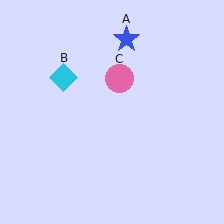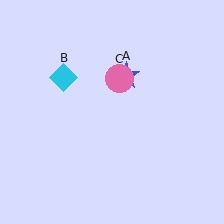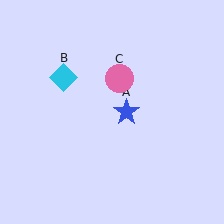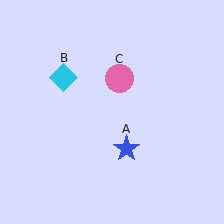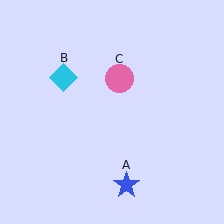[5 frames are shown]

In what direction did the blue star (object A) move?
The blue star (object A) moved down.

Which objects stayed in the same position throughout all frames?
Cyan diamond (object B) and pink circle (object C) remained stationary.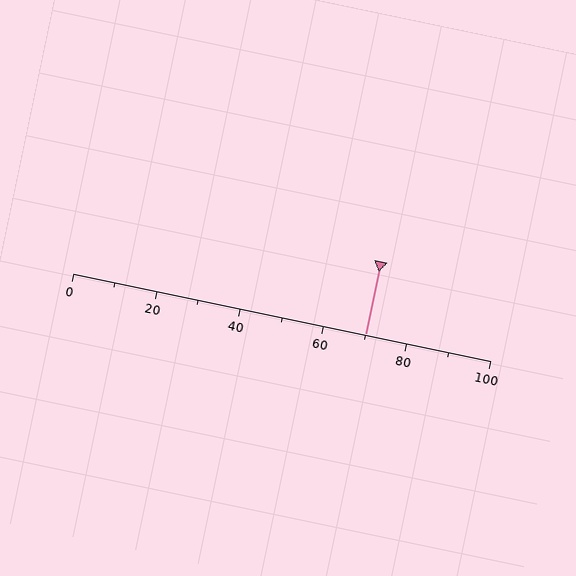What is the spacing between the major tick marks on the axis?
The major ticks are spaced 20 apart.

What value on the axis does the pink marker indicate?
The marker indicates approximately 70.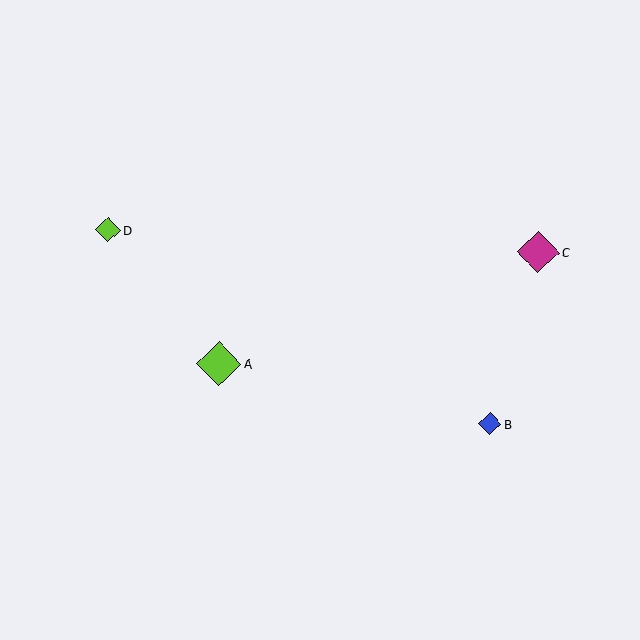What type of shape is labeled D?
Shape D is a lime diamond.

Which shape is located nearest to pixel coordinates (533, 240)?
The magenta diamond (labeled C) at (538, 252) is nearest to that location.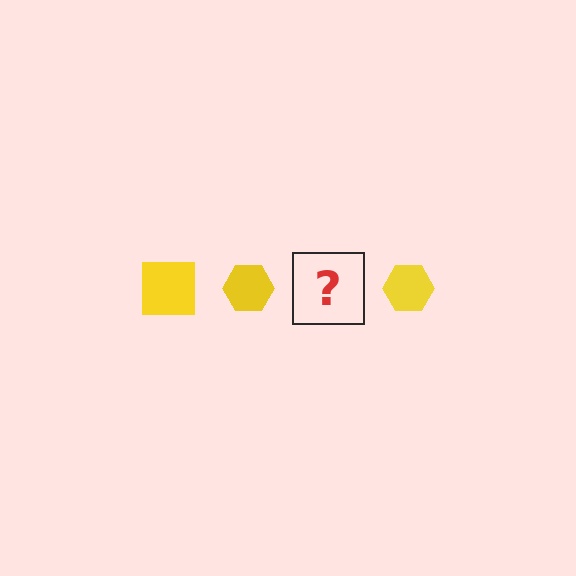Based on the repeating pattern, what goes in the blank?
The blank should be a yellow square.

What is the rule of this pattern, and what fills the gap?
The rule is that the pattern cycles through square, hexagon shapes in yellow. The gap should be filled with a yellow square.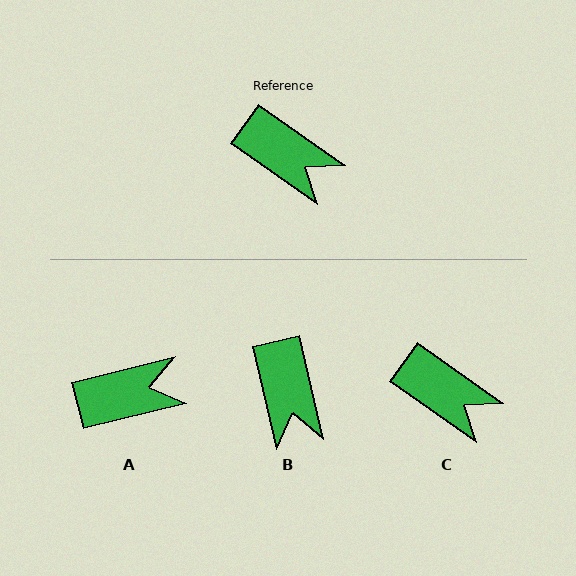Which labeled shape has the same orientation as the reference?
C.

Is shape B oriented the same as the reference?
No, it is off by about 42 degrees.